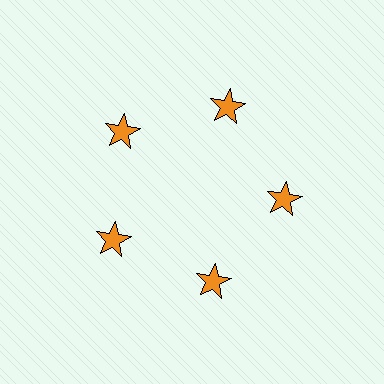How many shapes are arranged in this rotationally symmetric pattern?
There are 5 shapes, arranged in 5 groups of 1.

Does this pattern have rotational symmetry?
Yes, this pattern has 5-fold rotational symmetry. It looks the same after rotating 72 degrees around the center.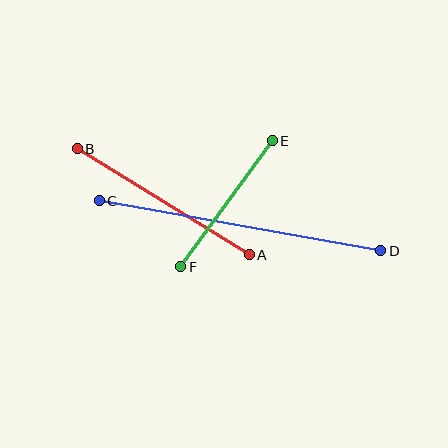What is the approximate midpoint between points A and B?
The midpoint is at approximately (163, 202) pixels.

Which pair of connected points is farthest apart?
Points C and D are farthest apart.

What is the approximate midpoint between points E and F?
The midpoint is at approximately (227, 204) pixels.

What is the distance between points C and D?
The distance is approximately 286 pixels.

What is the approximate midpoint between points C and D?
The midpoint is at approximately (240, 226) pixels.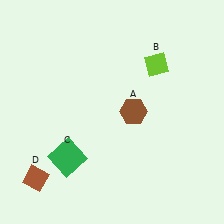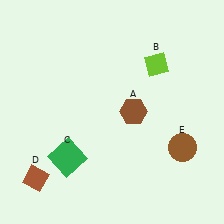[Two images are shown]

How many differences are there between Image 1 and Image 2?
There is 1 difference between the two images.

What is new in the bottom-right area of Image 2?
A brown circle (E) was added in the bottom-right area of Image 2.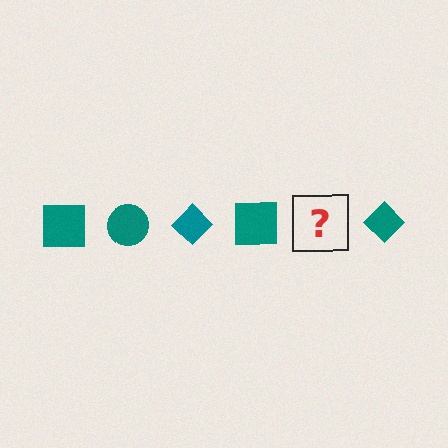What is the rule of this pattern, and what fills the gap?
The rule is that the pattern cycles through square, circle, diamond shapes in teal. The gap should be filled with a teal circle.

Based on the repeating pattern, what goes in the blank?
The blank should be a teal circle.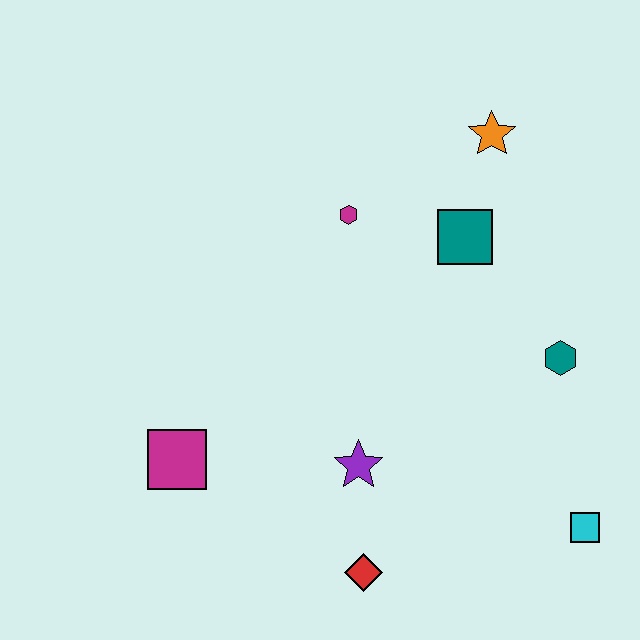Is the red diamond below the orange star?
Yes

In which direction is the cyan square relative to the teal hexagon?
The cyan square is below the teal hexagon.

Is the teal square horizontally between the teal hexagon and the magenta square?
Yes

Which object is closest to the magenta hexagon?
The teal square is closest to the magenta hexagon.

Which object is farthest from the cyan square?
The magenta square is farthest from the cyan square.